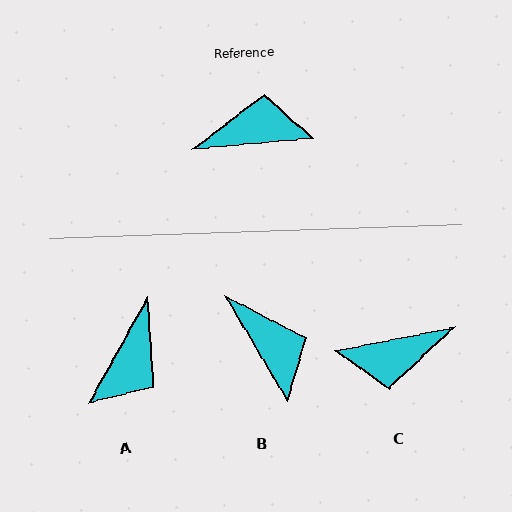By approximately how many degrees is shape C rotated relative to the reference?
Approximately 174 degrees clockwise.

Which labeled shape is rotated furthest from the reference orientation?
C, about 174 degrees away.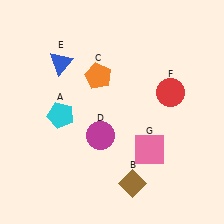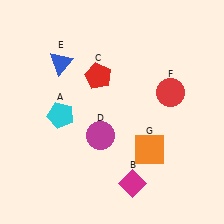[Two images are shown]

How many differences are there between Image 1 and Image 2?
There are 3 differences between the two images.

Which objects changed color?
B changed from brown to magenta. C changed from orange to red. G changed from pink to orange.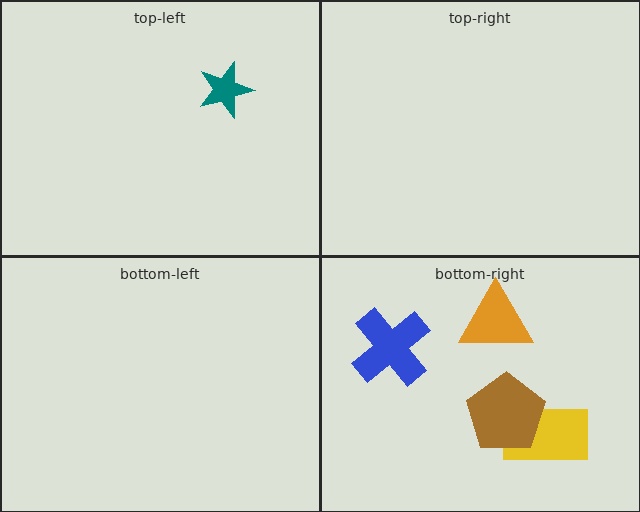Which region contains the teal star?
The top-left region.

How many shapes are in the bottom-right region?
4.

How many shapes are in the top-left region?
1.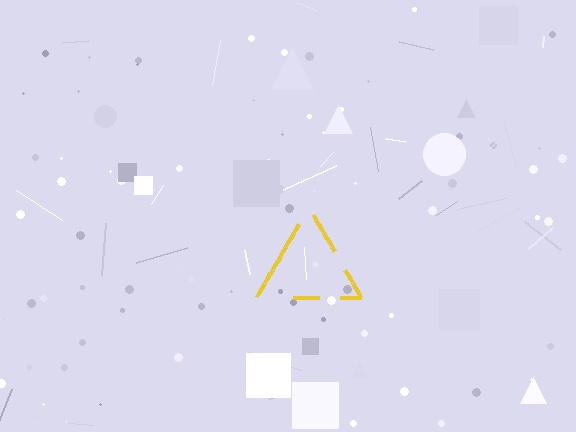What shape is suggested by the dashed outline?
The dashed outline suggests a triangle.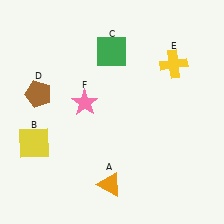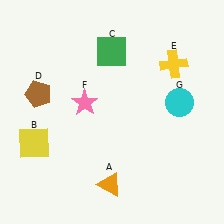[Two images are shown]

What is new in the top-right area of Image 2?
A cyan circle (G) was added in the top-right area of Image 2.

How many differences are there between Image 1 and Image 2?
There is 1 difference between the two images.